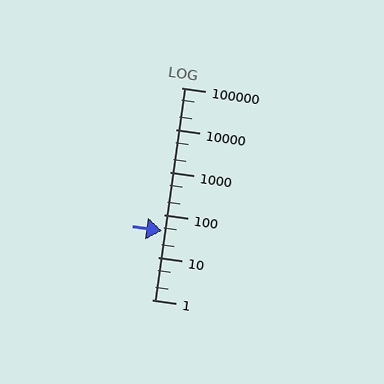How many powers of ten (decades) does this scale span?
The scale spans 5 decades, from 1 to 100000.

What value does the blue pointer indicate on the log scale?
The pointer indicates approximately 41.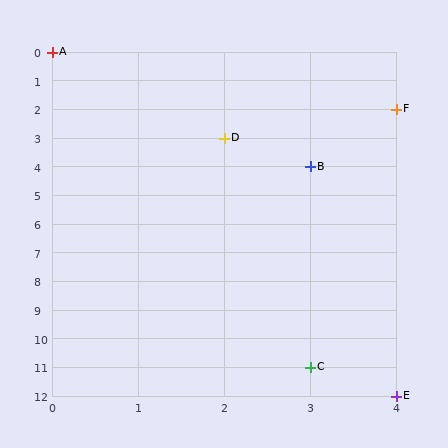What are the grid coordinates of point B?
Point B is at grid coordinates (3, 4).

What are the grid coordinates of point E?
Point E is at grid coordinates (4, 12).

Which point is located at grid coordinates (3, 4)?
Point B is at (3, 4).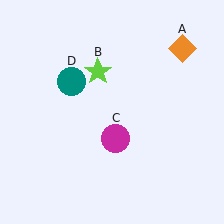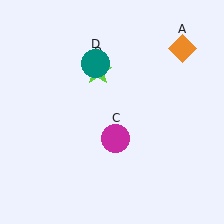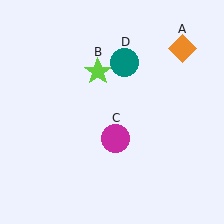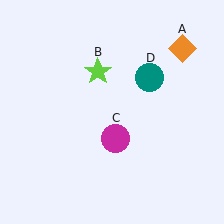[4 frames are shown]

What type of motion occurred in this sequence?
The teal circle (object D) rotated clockwise around the center of the scene.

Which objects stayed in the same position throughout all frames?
Orange diamond (object A) and lime star (object B) and magenta circle (object C) remained stationary.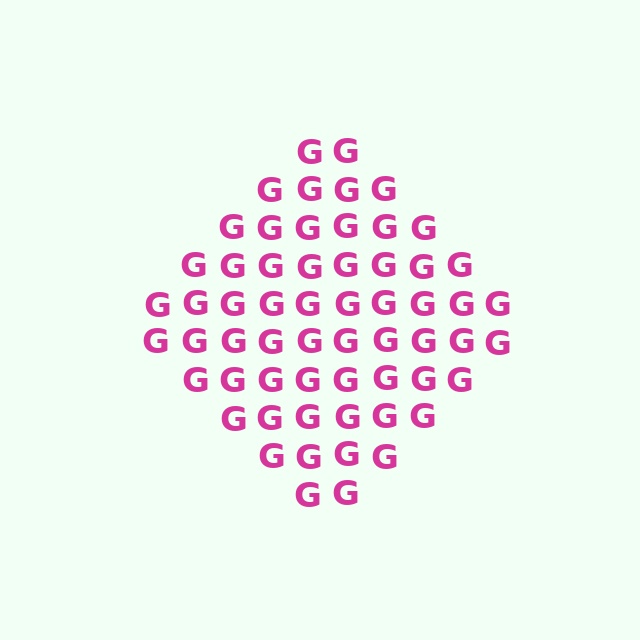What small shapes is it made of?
It is made of small letter G's.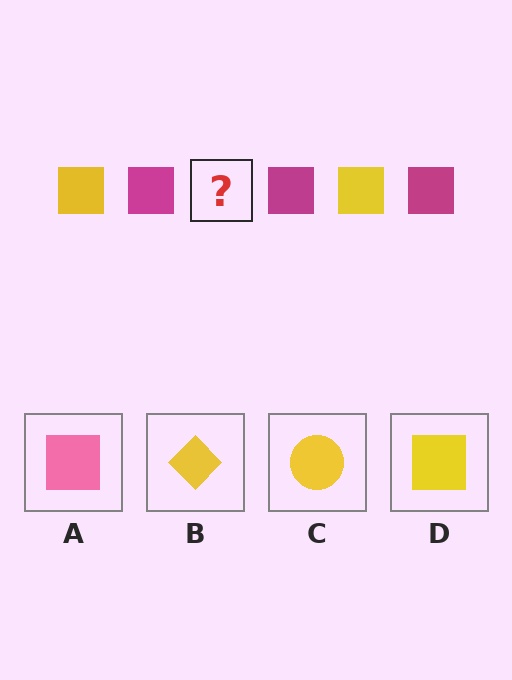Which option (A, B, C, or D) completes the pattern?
D.